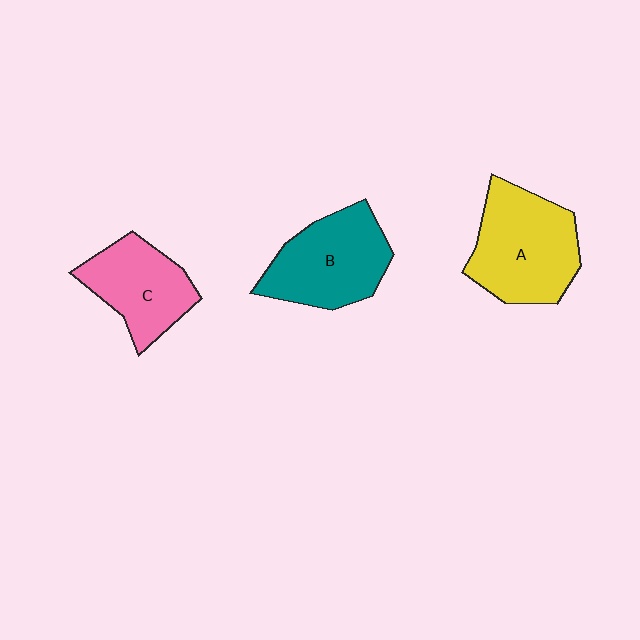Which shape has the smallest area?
Shape C (pink).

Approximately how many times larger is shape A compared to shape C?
Approximately 1.3 times.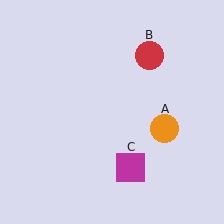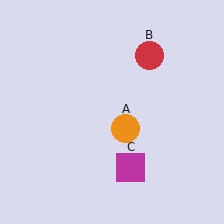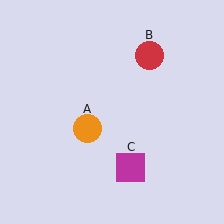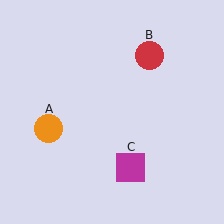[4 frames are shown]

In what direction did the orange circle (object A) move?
The orange circle (object A) moved left.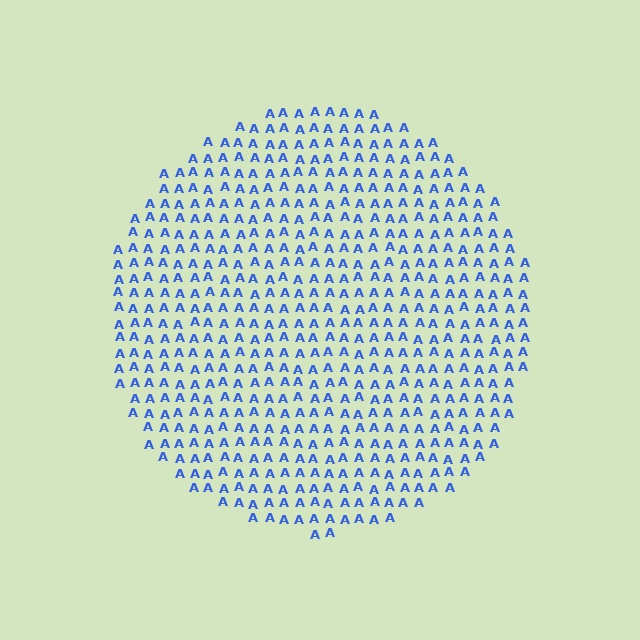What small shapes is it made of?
It is made of small letter A's.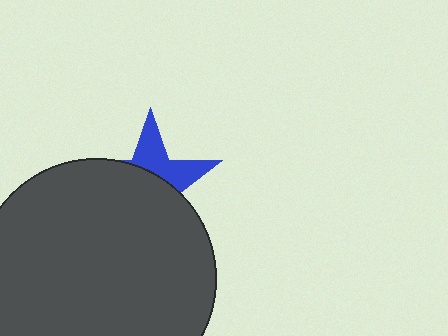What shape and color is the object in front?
The object in front is a dark gray circle.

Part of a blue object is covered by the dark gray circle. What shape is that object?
It is a star.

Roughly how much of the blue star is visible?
A small part of it is visible (roughly 36%).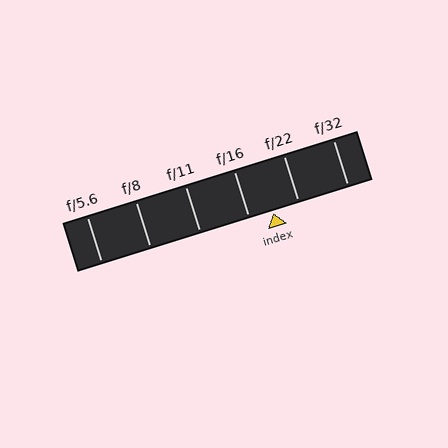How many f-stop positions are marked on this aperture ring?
There are 6 f-stop positions marked.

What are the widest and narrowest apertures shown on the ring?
The widest aperture shown is f/5.6 and the narrowest is f/32.